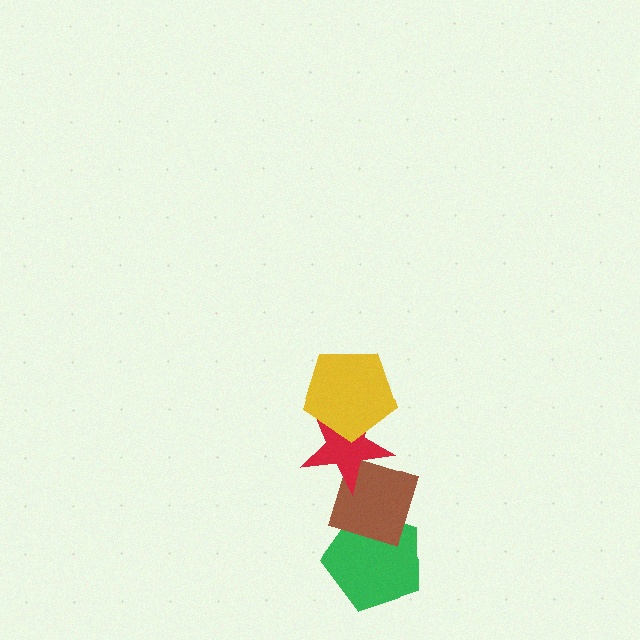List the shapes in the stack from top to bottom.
From top to bottom: the yellow pentagon, the red star, the brown diamond, the green pentagon.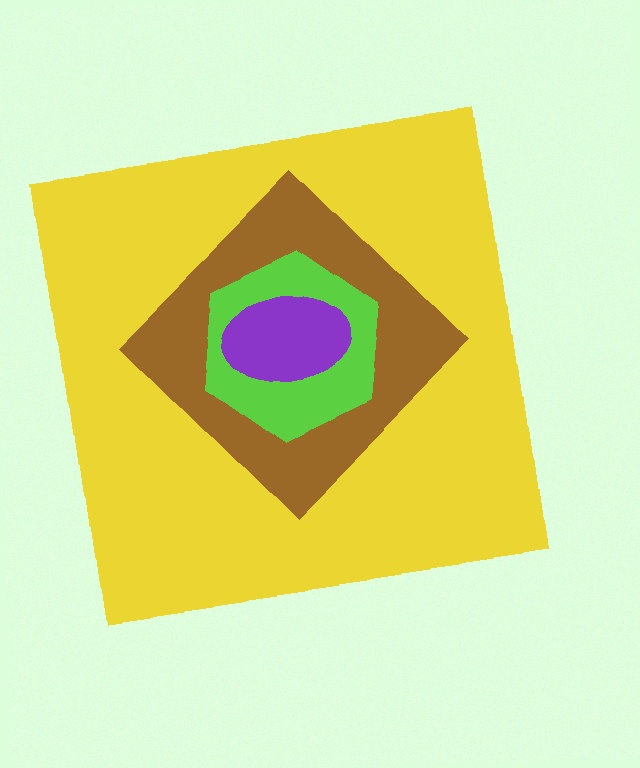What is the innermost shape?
The purple ellipse.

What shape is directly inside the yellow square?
The brown diamond.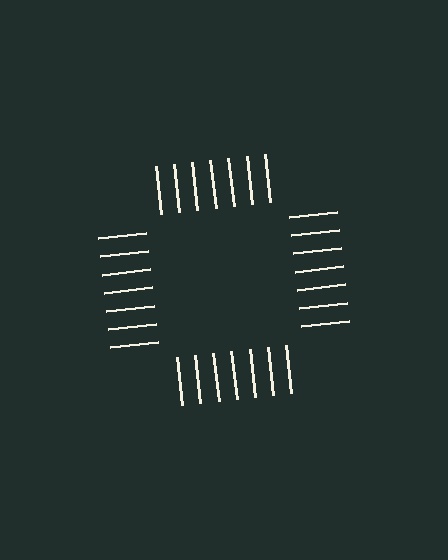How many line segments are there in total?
28 — 7 along each of the 4 edges.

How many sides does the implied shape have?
4 sides — the line-ends trace a square.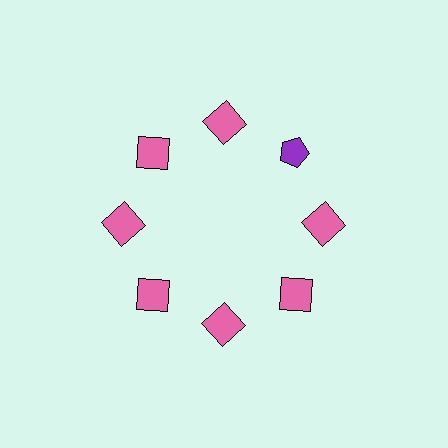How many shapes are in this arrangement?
There are 8 shapes arranged in a ring pattern.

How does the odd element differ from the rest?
It differs in both color (purple instead of pink) and shape (pentagon instead of square).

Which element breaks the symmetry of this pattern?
The purple pentagon at roughly the 2 o'clock position breaks the symmetry. All other shapes are pink squares.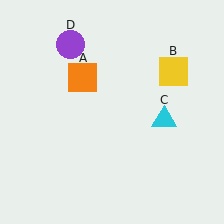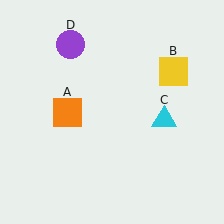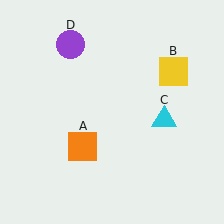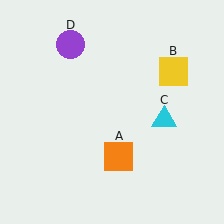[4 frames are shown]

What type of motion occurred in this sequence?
The orange square (object A) rotated counterclockwise around the center of the scene.